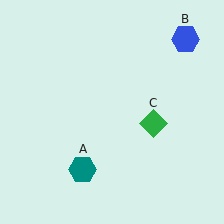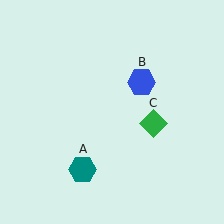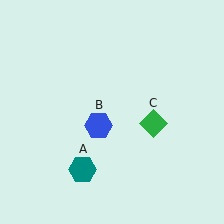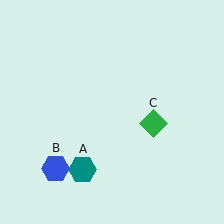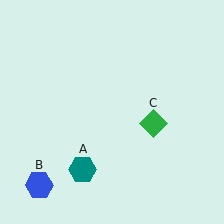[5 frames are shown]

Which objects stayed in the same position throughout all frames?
Teal hexagon (object A) and green diamond (object C) remained stationary.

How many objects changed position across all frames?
1 object changed position: blue hexagon (object B).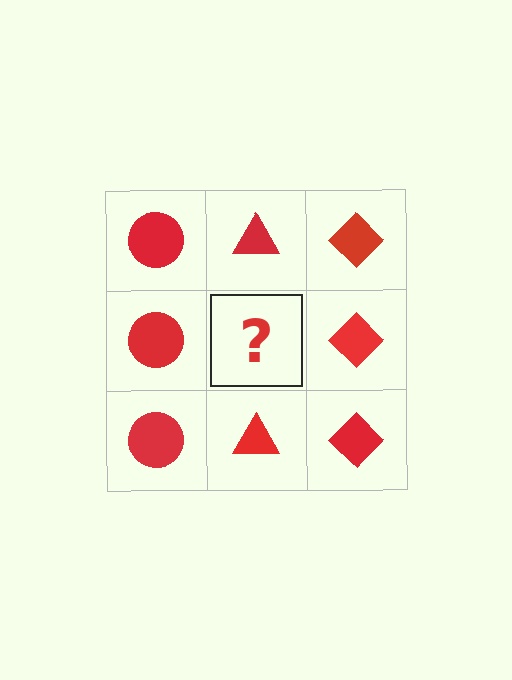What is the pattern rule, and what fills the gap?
The rule is that each column has a consistent shape. The gap should be filled with a red triangle.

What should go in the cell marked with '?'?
The missing cell should contain a red triangle.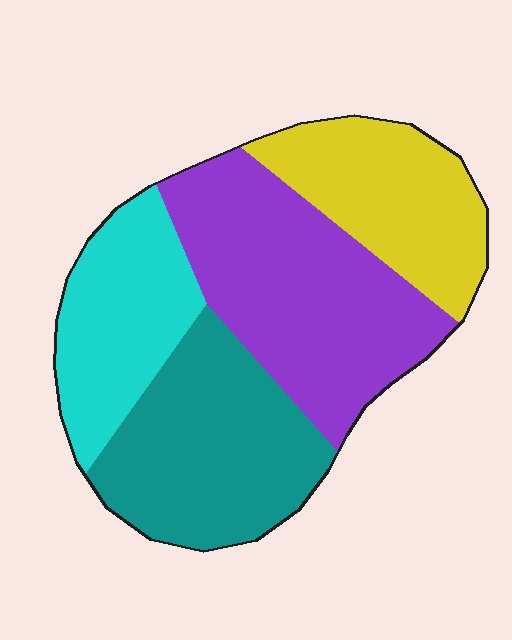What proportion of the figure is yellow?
Yellow covers around 20% of the figure.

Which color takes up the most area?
Purple, at roughly 35%.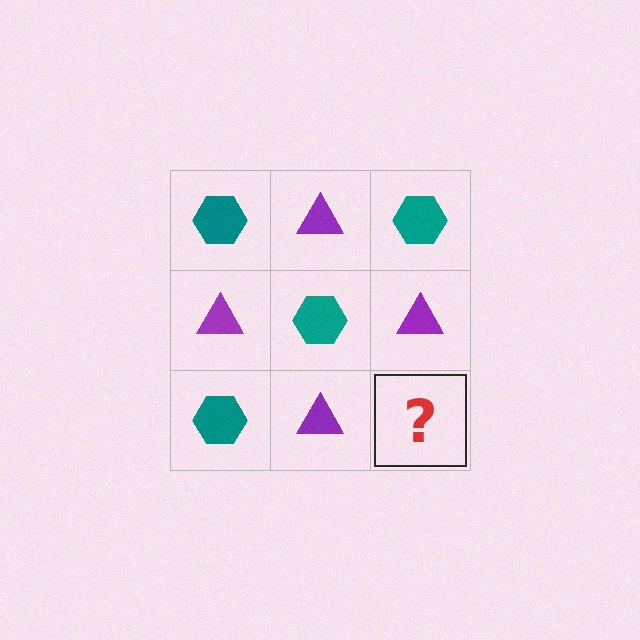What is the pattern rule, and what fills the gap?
The rule is that it alternates teal hexagon and purple triangle in a checkerboard pattern. The gap should be filled with a teal hexagon.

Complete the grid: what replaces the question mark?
The question mark should be replaced with a teal hexagon.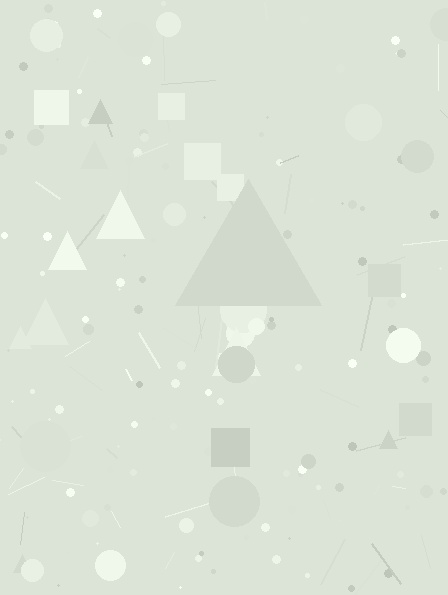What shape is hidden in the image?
A triangle is hidden in the image.